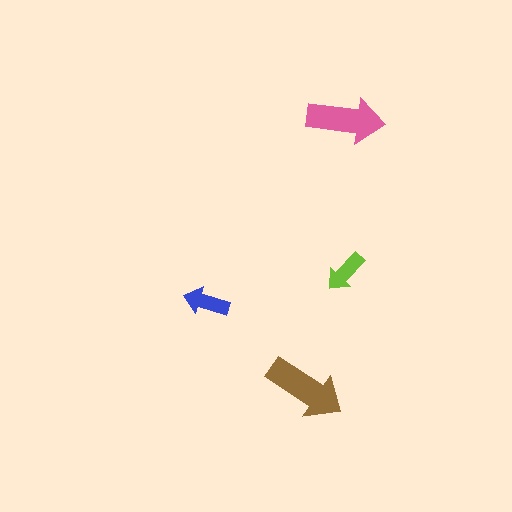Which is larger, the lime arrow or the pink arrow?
The pink one.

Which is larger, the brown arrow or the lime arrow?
The brown one.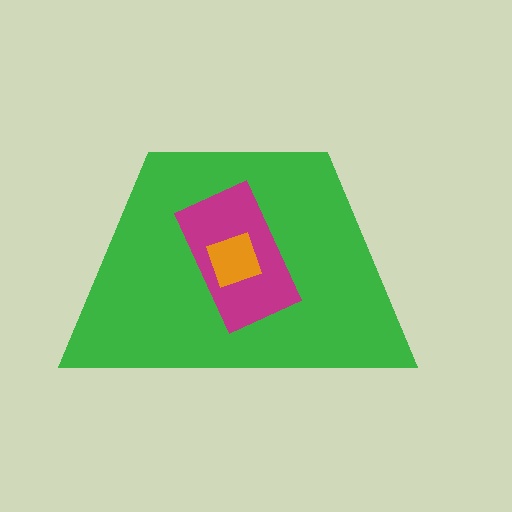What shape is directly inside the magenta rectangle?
The orange square.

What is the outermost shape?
The green trapezoid.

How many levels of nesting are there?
3.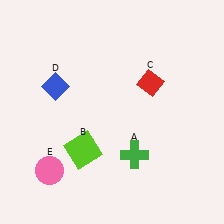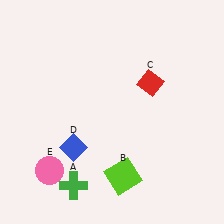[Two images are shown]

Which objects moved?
The objects that moved are: the green cross (A), the lime square (B), the blue diamond (D).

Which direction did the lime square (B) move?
The lime square (B) moved right.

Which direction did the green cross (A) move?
The green cross (A) moved left.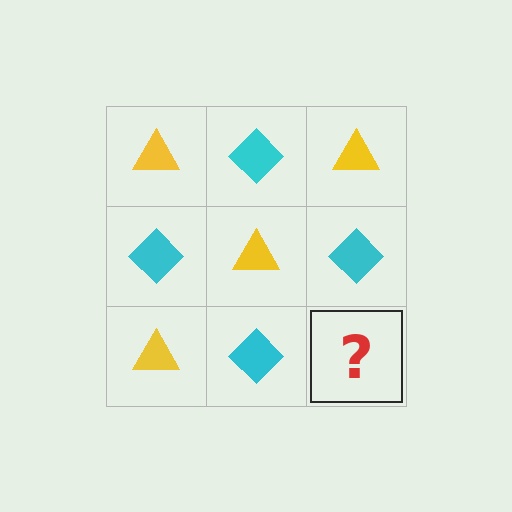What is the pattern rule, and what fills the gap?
The rule is that it alternates yellow triangle and cyan diamond in a checkerboard pattern. The gap should be filled with a yellow triangle.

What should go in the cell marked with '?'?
The missing cell should contain a yellow triangle.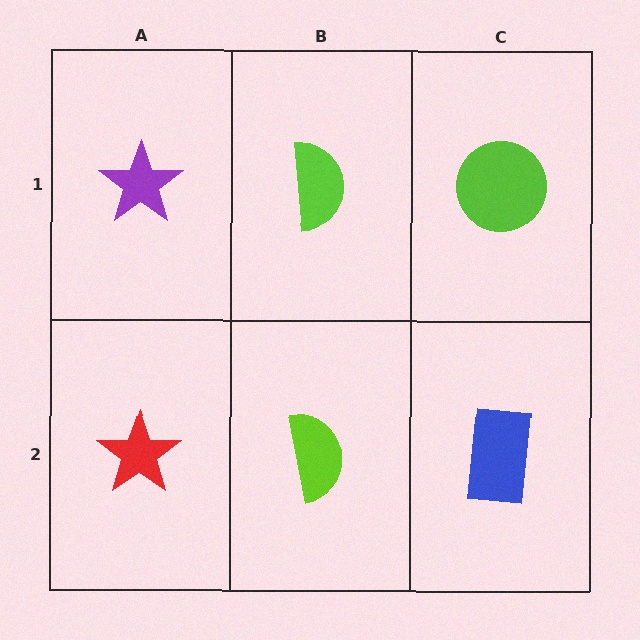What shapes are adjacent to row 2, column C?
A lime circle (row 1, column C), a lime semicircle (row 2, column B).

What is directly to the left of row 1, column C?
A lime semicircle.